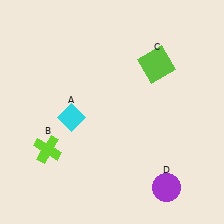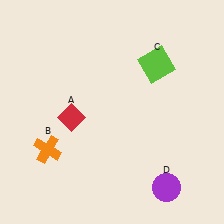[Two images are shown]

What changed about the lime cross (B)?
In Image 1, B is lime. In Image 2, it changed to orange.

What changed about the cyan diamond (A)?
In Image 1, A is cyan. In Image 2, it changed to red.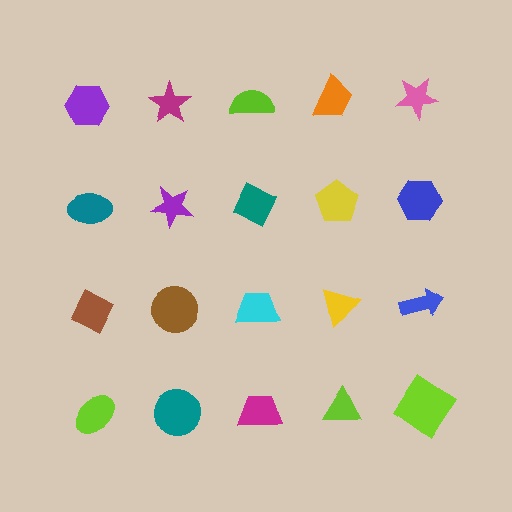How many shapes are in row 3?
5 shapes.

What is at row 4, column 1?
A lime ellipse.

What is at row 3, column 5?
A blue arrow.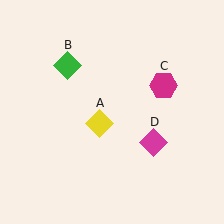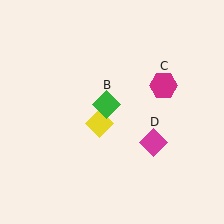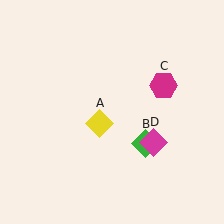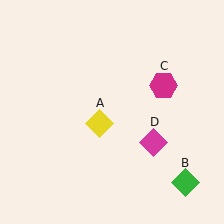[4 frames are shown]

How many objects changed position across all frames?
1 object changed position: green diamond (object B).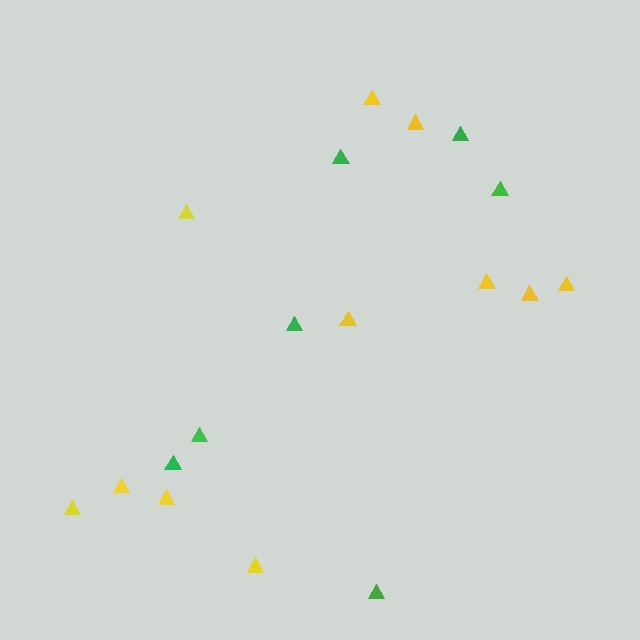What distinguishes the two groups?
There are 2 groups: one group of yellow triangles (11) and one group of green triangles (7).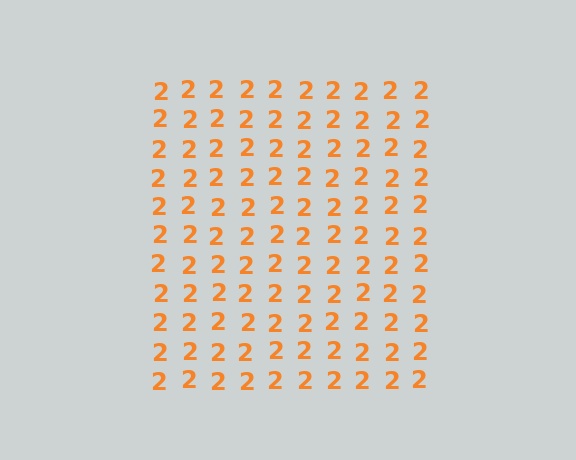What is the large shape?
The large shape is a square.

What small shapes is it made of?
It is made of small digit 2's.